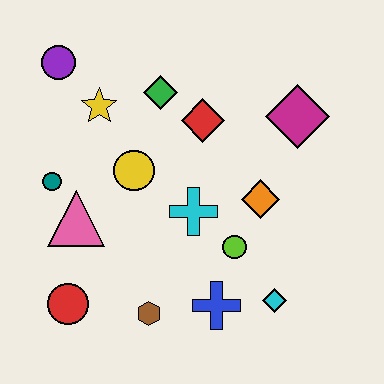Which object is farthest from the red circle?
The magenta diamond is farthest from the red circle.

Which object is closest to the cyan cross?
The lime circle is closest to the cyan cross.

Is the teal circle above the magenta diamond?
No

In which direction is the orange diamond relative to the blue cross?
The orange diamond is above the blue cross.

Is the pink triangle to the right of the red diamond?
No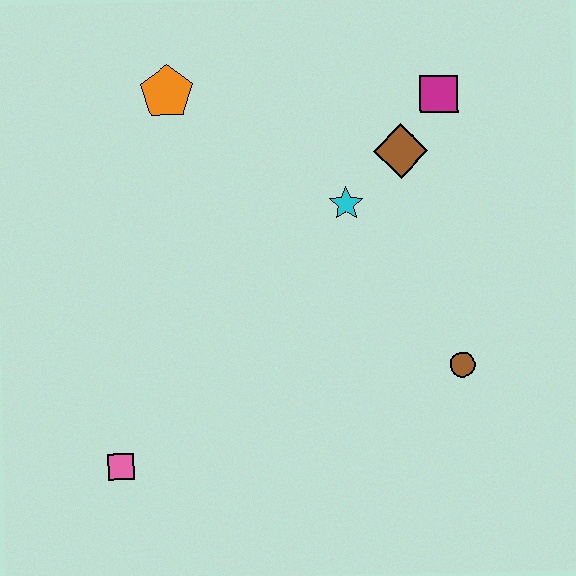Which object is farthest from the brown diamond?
The pink square is farthest from the brown diamond.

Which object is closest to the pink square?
The cyan star is closest to the pink square.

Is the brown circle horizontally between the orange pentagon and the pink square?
No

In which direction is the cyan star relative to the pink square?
The cyan star is above the pink square.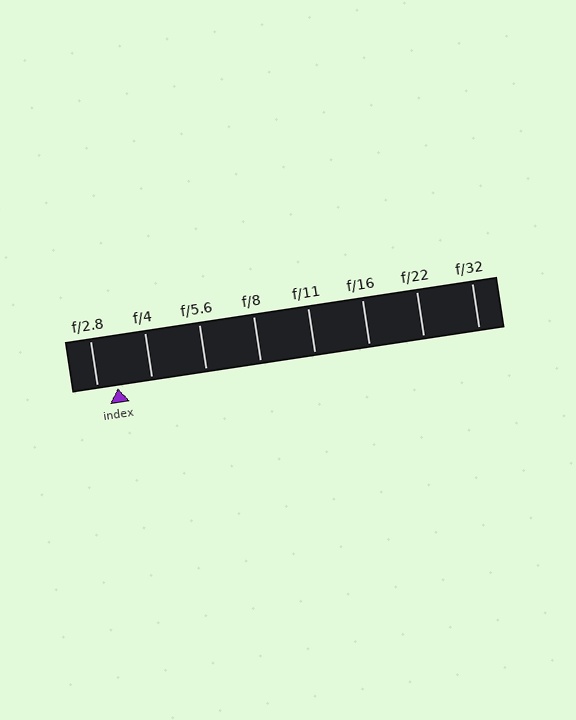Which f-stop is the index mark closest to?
The index mark is closest to f/2.8.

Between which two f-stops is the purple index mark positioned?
The index mark is between f/2.8 and f/4.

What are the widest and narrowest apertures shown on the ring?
The widest aperture shown is f/2.8 and the narrowest is f/32.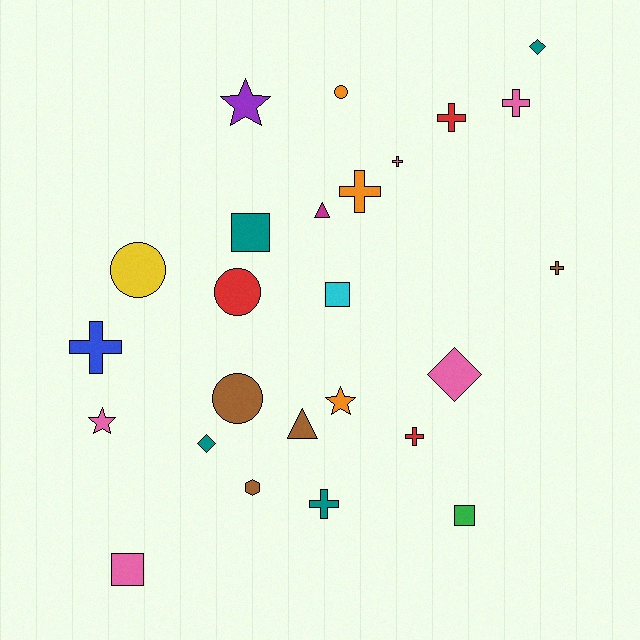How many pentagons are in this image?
There are no pentagons.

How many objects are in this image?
There are 25 objects.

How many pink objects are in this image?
There are 5 pink objects.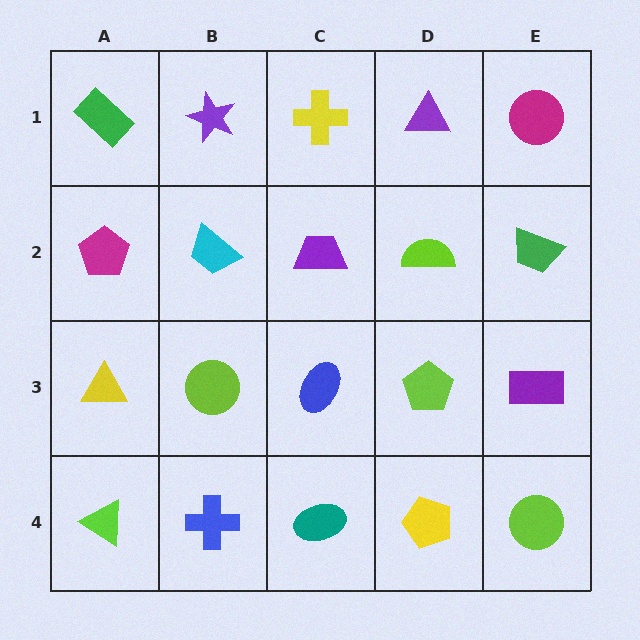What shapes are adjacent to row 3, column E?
A green trapezoid (row 2, column E), a lime circle (row 4, column E), a lime pentagon (row 3, column D).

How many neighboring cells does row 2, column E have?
3.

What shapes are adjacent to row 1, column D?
A lime semicircle (row 2, column D), a yellow cross (row 1, column C), a magenta circle (row 1, column E).